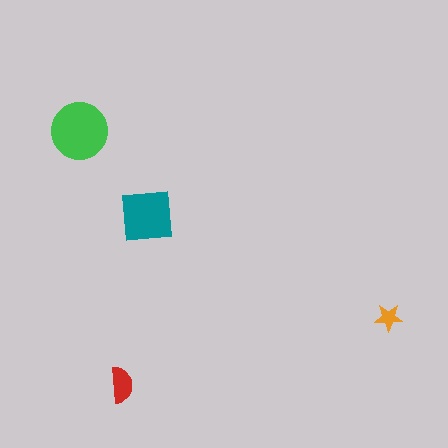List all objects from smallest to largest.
The orange star, the red semicircle, the teal square, the green circle.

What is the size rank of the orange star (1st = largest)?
4th.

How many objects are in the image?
There are 4 objects in the image.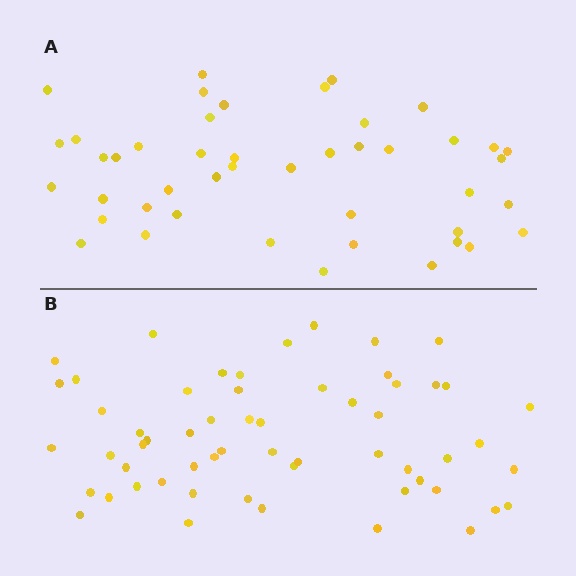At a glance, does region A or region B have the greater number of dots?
Region B (the bottom region) has more dots.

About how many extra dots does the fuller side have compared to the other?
Region B has approximately 15 more dots than region A.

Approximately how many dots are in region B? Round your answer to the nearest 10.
About 60 dots. (The exact count is 58, which rounds to 60.)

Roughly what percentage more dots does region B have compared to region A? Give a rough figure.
About 30% more.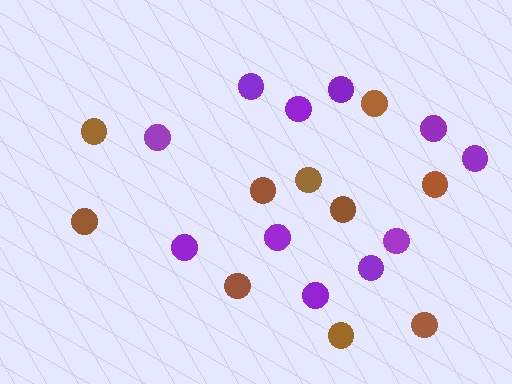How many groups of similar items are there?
There are 2 groups: one group of brown circles (10) and one group of purple circles (11).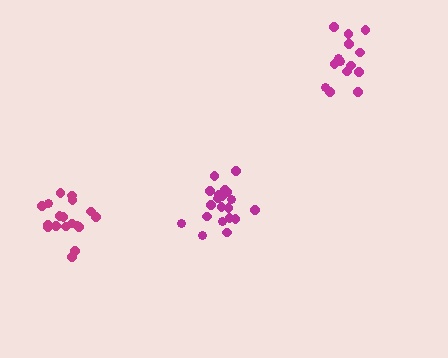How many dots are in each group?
Group 1: 18 dots, Group 2: 20 dots, Group 3: 14 dots (52 total).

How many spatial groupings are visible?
There are 3 spatial groupings.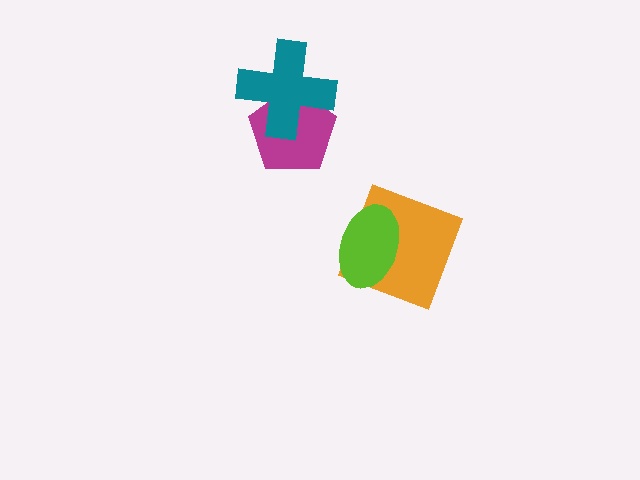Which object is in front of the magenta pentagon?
The teal cross is in front of the magenta pentagon.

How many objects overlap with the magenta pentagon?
1 object overlaps with the magenta pentagon.